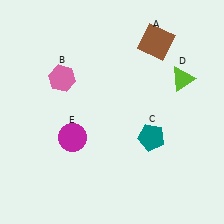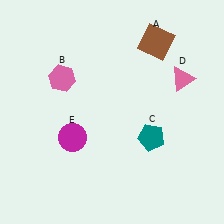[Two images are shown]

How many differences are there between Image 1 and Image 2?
There is 1 difference between the two images.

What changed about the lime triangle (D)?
In Image 1, D is lime. In Image 2, it changed to pink.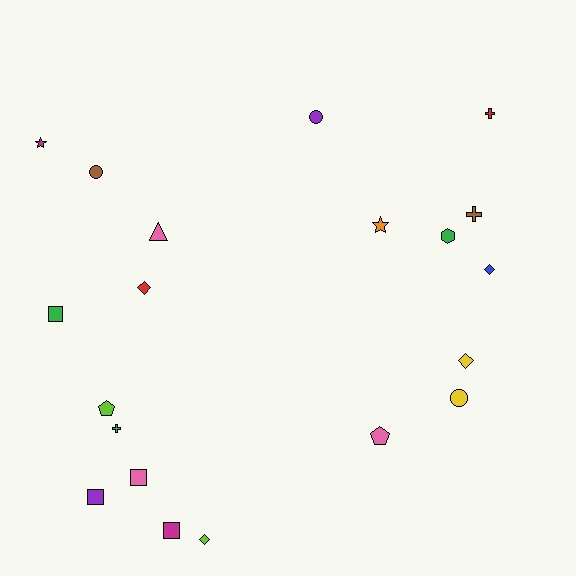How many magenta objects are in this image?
There are 2 magenta objects.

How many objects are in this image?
There are 20 objects.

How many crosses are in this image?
There are 3 crosses.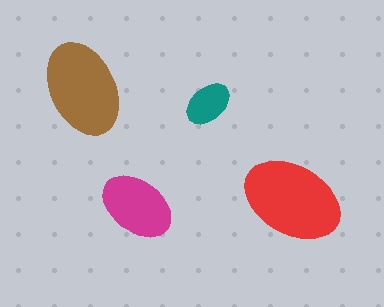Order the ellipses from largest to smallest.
the red one, the brown one, the magenta one, the teal one.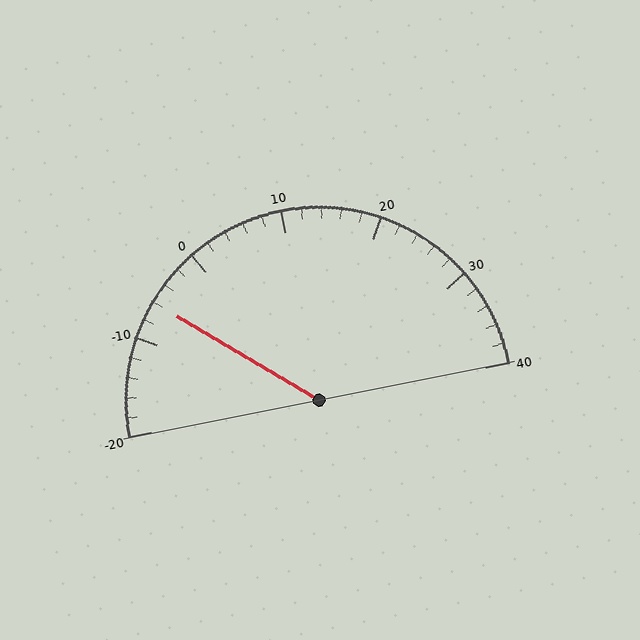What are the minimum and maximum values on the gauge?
The gauge ranges from -20 to 40.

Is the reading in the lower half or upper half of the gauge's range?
The reading is in the lower half of the range (-20 to 40).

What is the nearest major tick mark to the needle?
The nearest major tick mark is -10.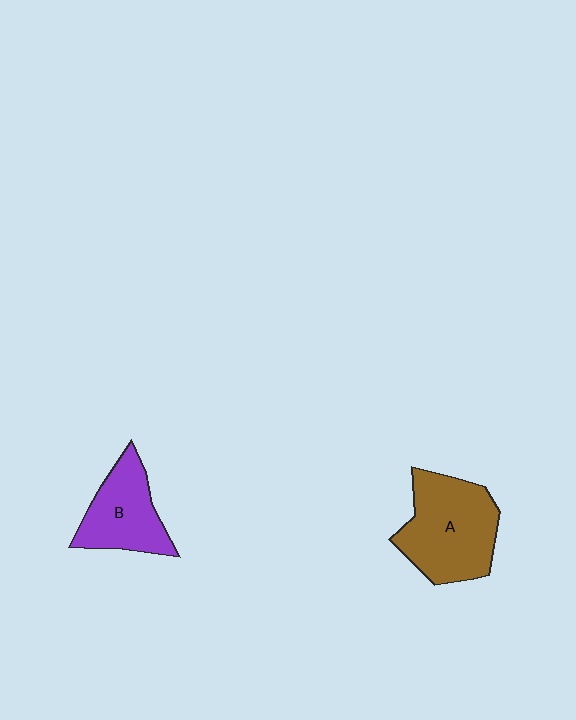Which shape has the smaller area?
Shape B (purple).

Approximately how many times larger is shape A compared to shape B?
Approximately 1.4 times.